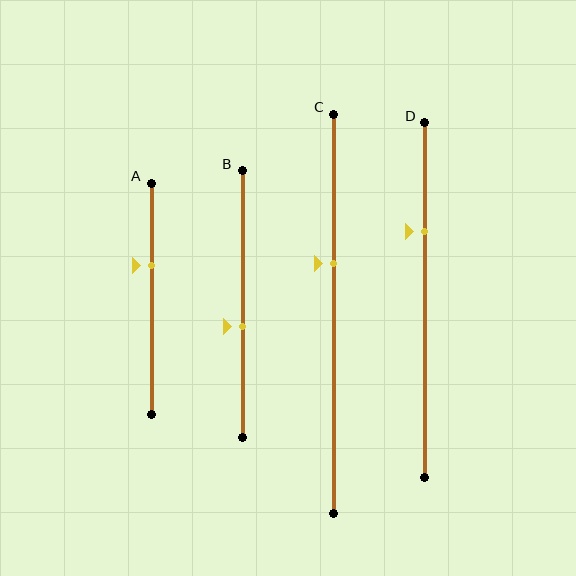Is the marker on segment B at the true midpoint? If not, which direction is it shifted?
No, the marker on segment B is shifted downward by about 8% of the segment length.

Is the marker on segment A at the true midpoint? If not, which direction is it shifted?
No, the marker on segment A is shifted upward by about 14% of the segment length.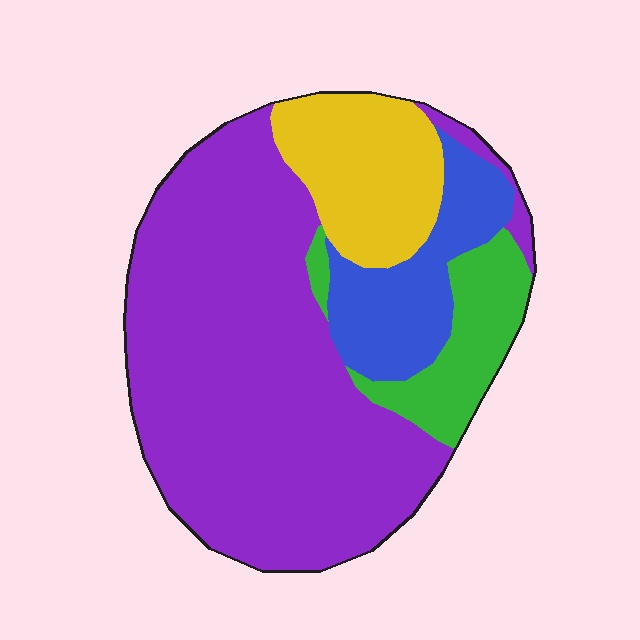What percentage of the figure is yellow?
Yellow covers roughly 15% of the figure.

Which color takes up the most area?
Purple, at roughly 60%.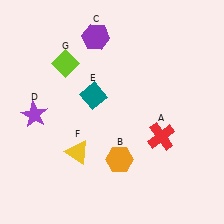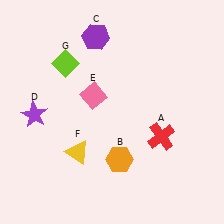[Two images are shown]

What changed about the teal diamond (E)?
In Image 1, E is teal. In Image 2, it changed to pink.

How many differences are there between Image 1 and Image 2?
There is 1 difference between the two images.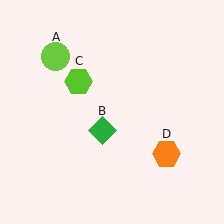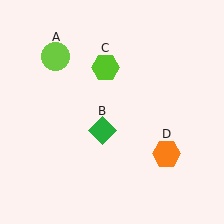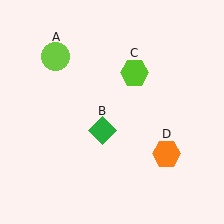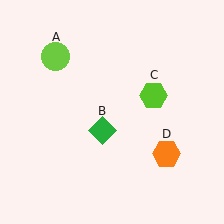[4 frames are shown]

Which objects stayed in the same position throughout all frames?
Lime circle (object A) and green diamond (object B) and orange hexagon (object D) remained stationary.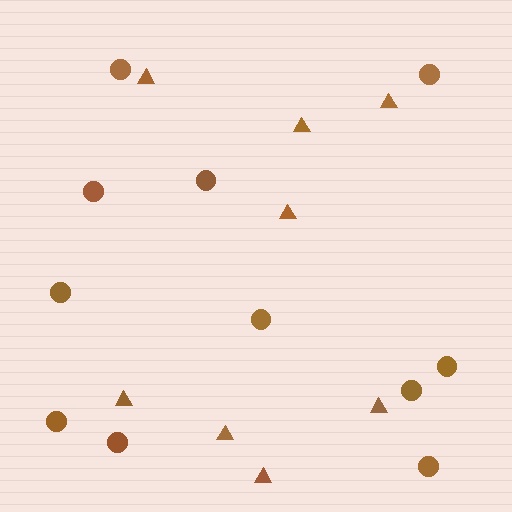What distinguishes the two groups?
There are 2 groups: one group of triangles (8) and one group of circles (11).